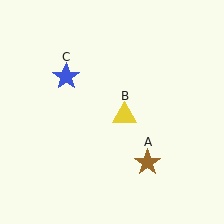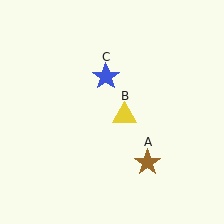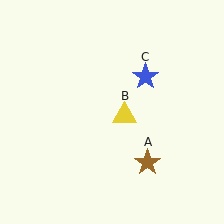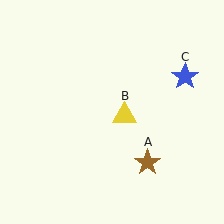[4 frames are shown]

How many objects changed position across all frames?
1 object changed position: blue star (object C).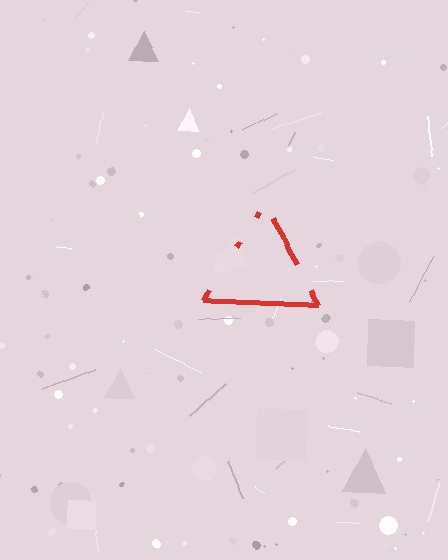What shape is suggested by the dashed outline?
The dashed outline suggests a triangle.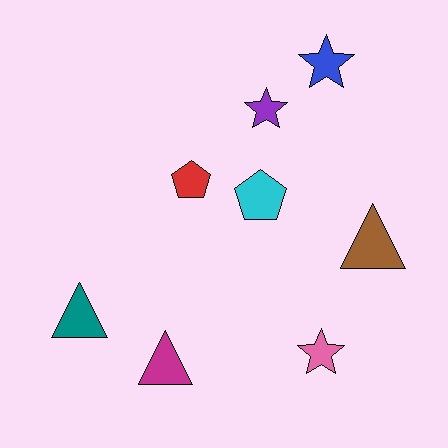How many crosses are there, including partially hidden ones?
There are no crosses.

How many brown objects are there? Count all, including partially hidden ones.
There is 1 brown object.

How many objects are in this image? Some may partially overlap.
There are 8 objects.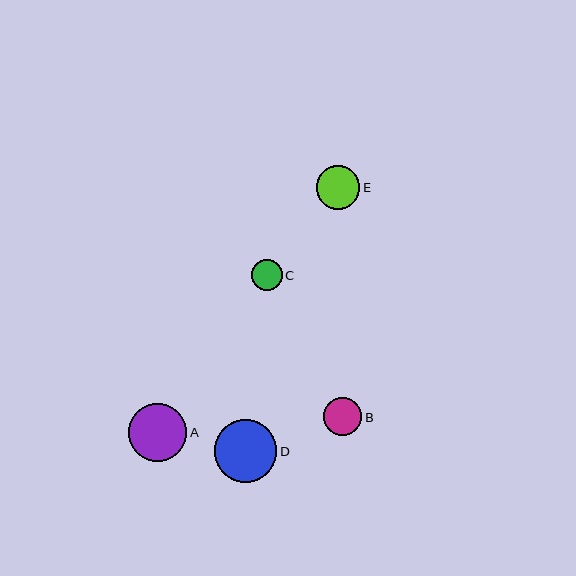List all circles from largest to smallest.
From largest to smallest: D, A, E, B, C.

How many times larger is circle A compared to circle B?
Circle A is approximately 1.5 times the size of circle B.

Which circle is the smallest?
Circle C is the smallest with a size of approximately 30 pixels.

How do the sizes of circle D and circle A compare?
Circle D and circle A are approximately the same size.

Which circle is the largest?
Circle D is the largest with a size of approximately 62 pixels.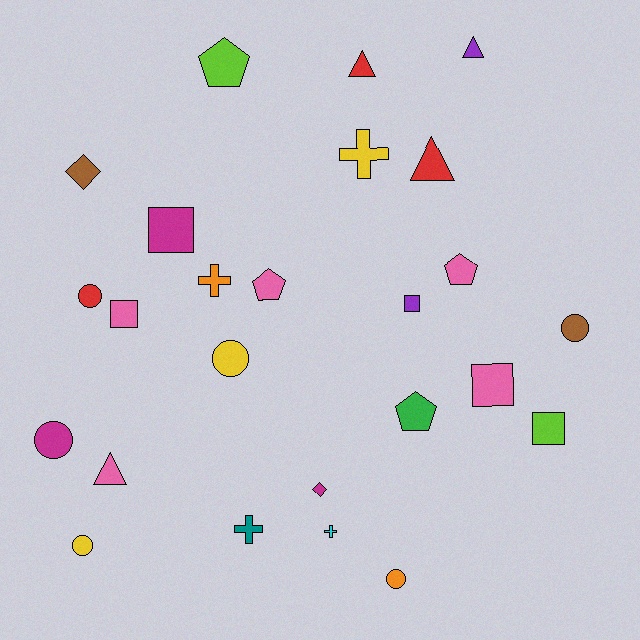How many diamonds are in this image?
There are 2 diamonds.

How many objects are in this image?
There are 25 objects.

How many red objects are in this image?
There are 3 red objects.